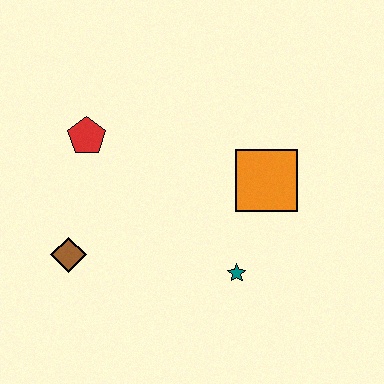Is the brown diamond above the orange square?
No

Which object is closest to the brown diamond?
The red pentagon is closest to the brown diamond.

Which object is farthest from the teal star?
The red pentagon is farthest from the teal star.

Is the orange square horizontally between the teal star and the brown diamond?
No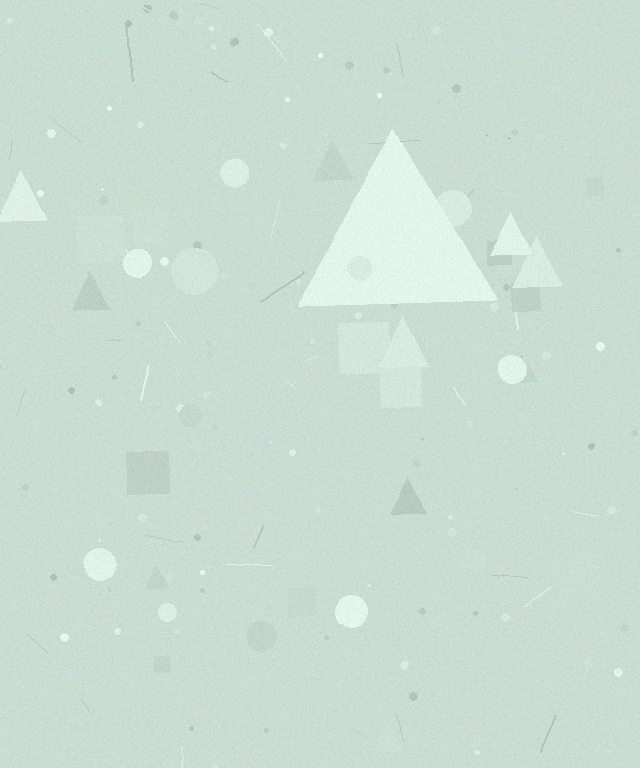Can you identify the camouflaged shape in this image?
The camouflaged shape is a triangle.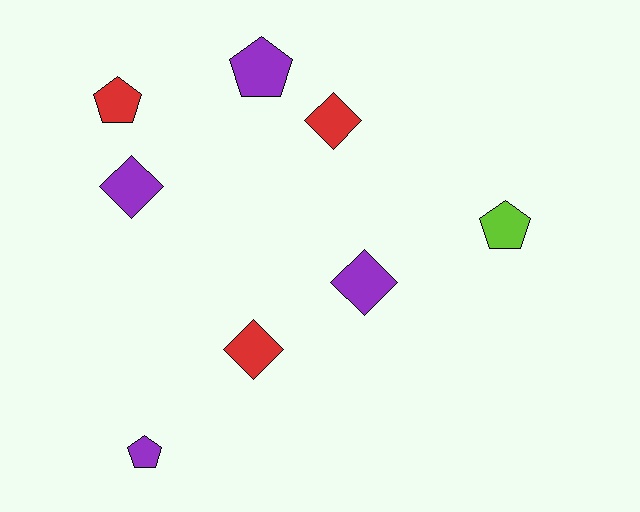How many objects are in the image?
There are 8 objects.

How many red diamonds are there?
There are 2 red diamonds.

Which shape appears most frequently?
Pentagon, with 4 objects.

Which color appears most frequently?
Purple, with 4 objects.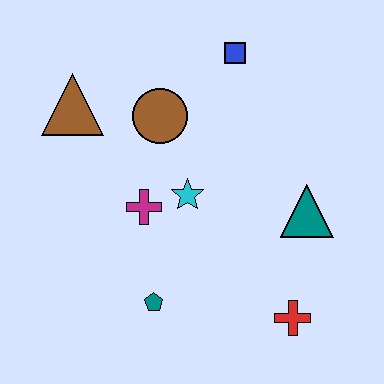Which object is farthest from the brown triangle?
The red cross is farthest from the brown triangle.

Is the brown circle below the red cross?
No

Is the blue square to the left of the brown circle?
No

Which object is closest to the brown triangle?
The brown circle is closest to the brown triangle.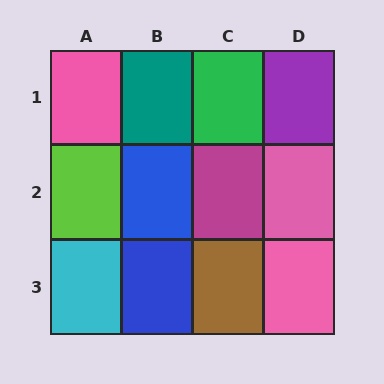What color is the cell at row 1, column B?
Teal.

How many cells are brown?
1 cell is brown.